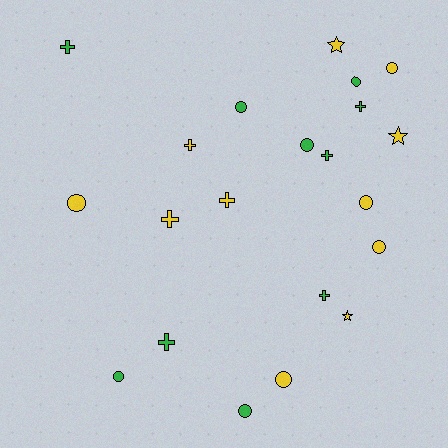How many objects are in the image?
There are 21 objects.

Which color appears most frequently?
Yellow, with 11 objects.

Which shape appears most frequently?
Circle, with 10 objects.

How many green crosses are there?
There are 5 green crosses.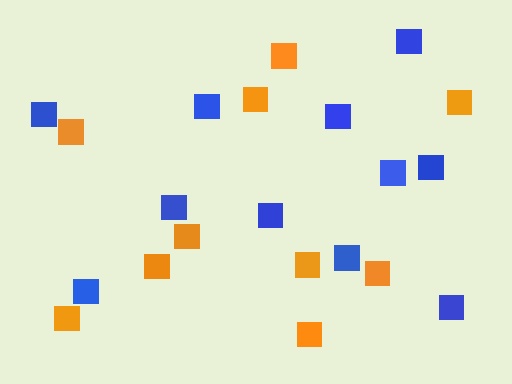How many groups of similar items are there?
There are 2 groups: one group of orange squares (10) and one group of blue squares (11).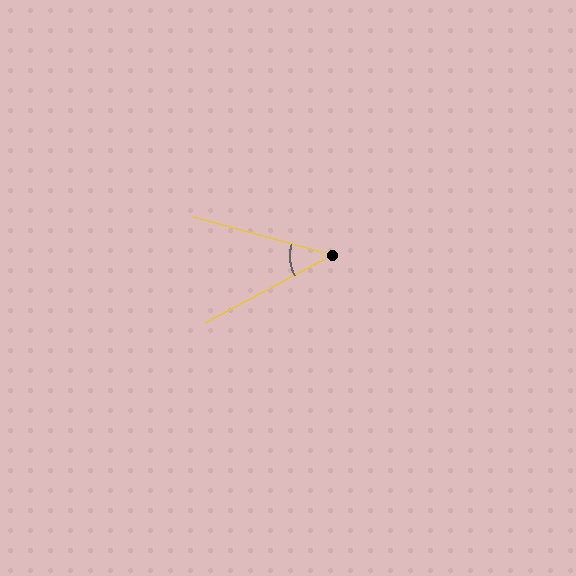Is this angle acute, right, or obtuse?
It is acute.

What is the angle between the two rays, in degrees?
Approximately 43 degrees.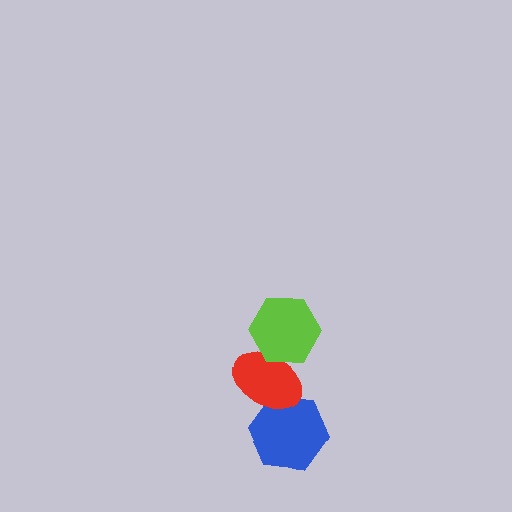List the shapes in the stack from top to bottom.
From top to bottom: the lime hexagon, the red ellipse, the blue hexagon.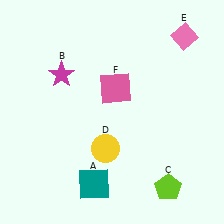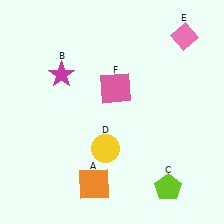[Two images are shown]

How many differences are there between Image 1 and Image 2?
There is 1 difference between the two images.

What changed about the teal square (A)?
In Image 1, A is teal. In Image 2, it changed to orange.